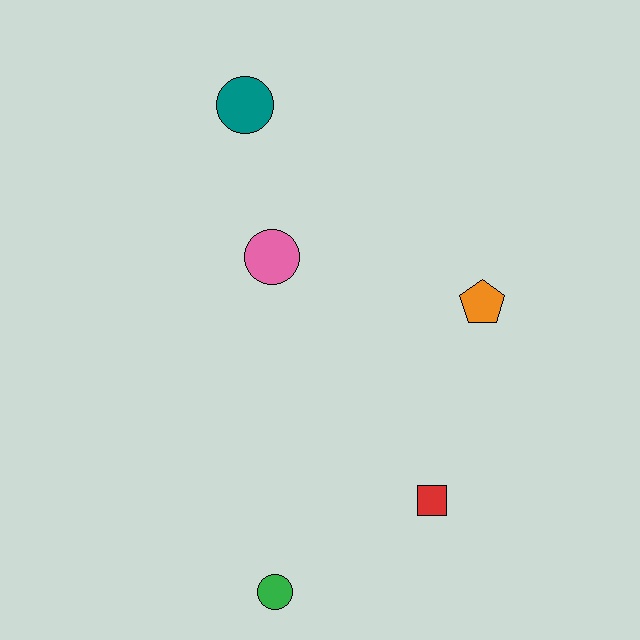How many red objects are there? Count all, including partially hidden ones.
There is 1 red object.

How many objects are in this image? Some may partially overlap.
There are 5 objects.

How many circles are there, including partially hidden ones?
There are 3 circles.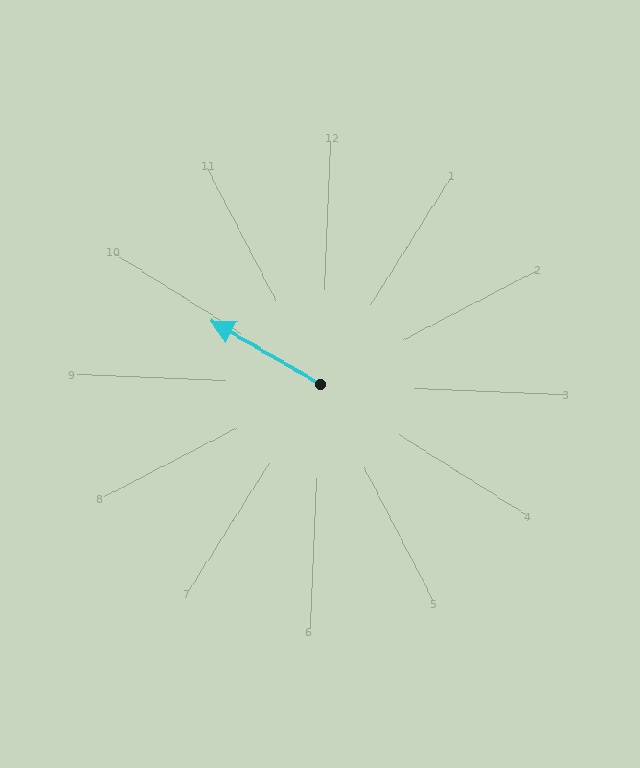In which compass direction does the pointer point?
Northwest.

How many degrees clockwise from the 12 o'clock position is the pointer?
Approximately 298 degrees.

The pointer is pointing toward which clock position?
Roughly 10 o'clock.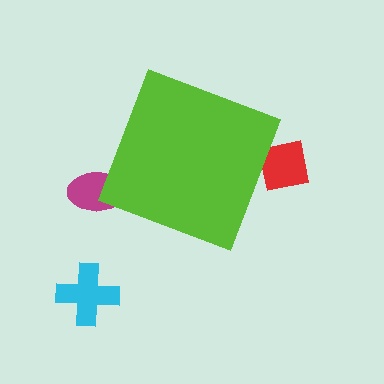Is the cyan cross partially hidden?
No, the cyan cross is fully visible.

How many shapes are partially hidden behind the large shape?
2 shapes are partially hidden.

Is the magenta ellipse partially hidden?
Yes, the magenta ellipse is partially hidden behind the lime diamond.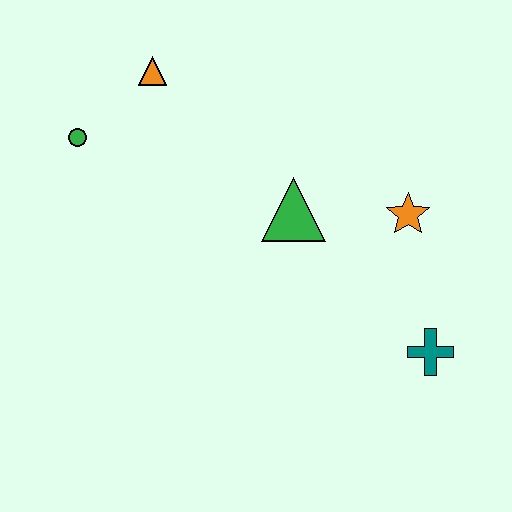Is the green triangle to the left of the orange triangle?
No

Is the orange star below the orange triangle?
Yes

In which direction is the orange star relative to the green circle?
The orange star is to the right of the green circle.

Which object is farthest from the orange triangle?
The teal cross is farthest from the orange triangle.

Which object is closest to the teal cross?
The orange star is closest to the teal cross.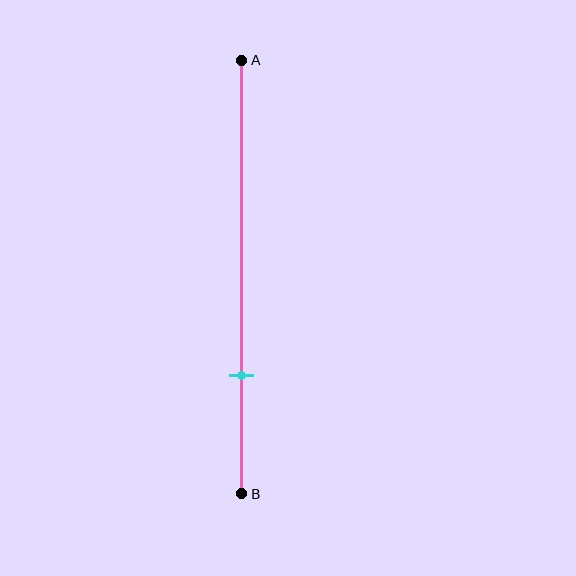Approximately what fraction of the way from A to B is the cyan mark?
The cyan mark is approximately 75% of the way from A to B.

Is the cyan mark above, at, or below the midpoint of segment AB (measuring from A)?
The cyan mark is below the midpoint of segment AB.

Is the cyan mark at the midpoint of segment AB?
No, the mark is at about 75% from A, not at the 50% midpoint.